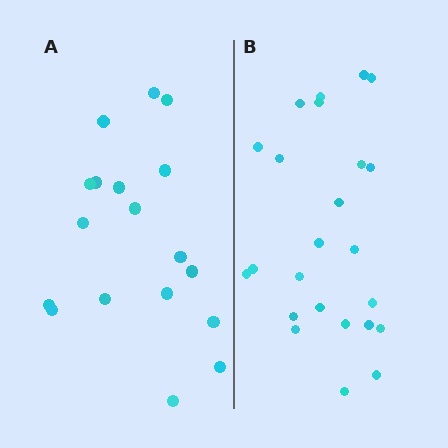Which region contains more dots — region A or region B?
Region B (the right region) has more dots.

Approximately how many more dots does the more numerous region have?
Region B has about 6 more dots than region A.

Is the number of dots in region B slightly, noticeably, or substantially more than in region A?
Region B has noticeably more, but not dramatically so. The ratio is roughly 1.3 to 1.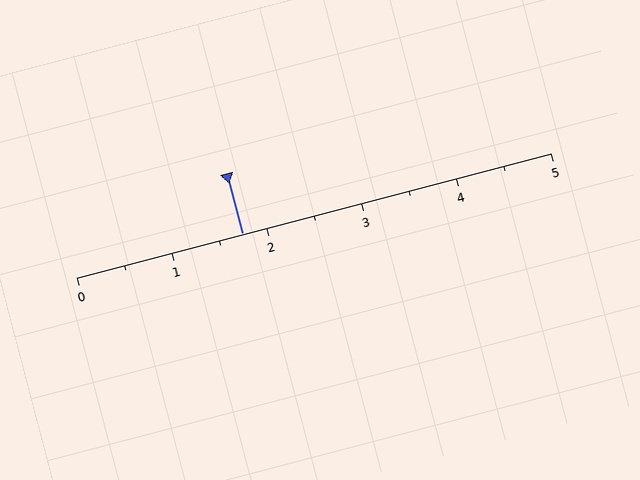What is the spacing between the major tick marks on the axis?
The major ticks are spaced 1 apart.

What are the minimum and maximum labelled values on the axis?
The axis runs from 0 to 5.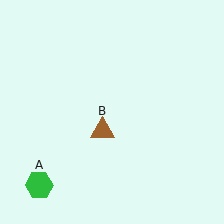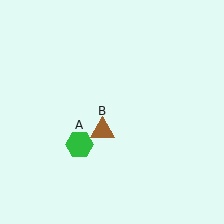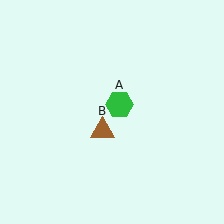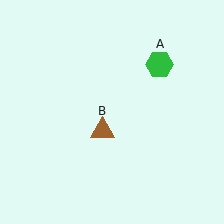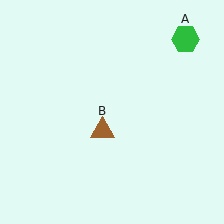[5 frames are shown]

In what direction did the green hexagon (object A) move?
The green hexagon (object A) moved up and to the right.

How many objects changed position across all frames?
1 object changed position: green hexagon (object A).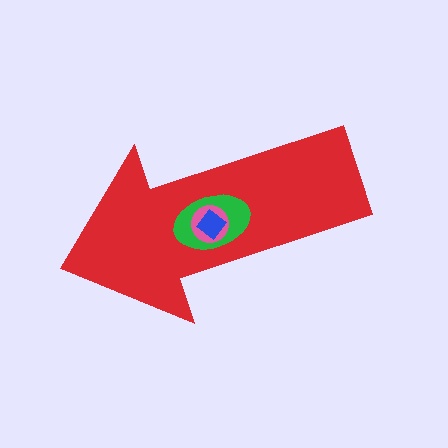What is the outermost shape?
The red arrow.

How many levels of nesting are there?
4.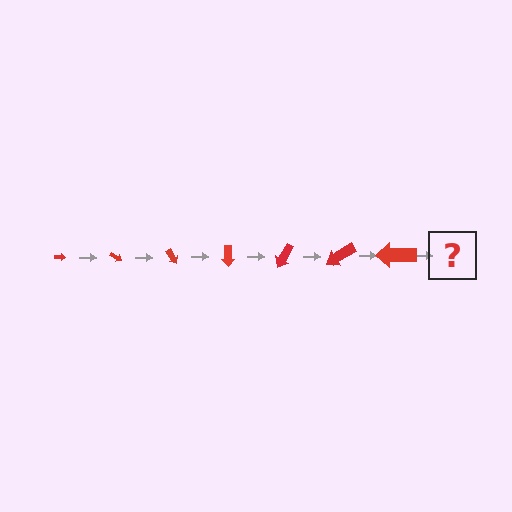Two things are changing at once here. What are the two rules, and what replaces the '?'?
The two rules are that the arrow grows larger each step and it rotates 30 degrees each step. The '?' should be an arrow, larger than the previous one and rotated 210 degrees from the start.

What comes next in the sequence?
The next element should be an arrow, larger than the previous one and rotated 210 degrees from the start.